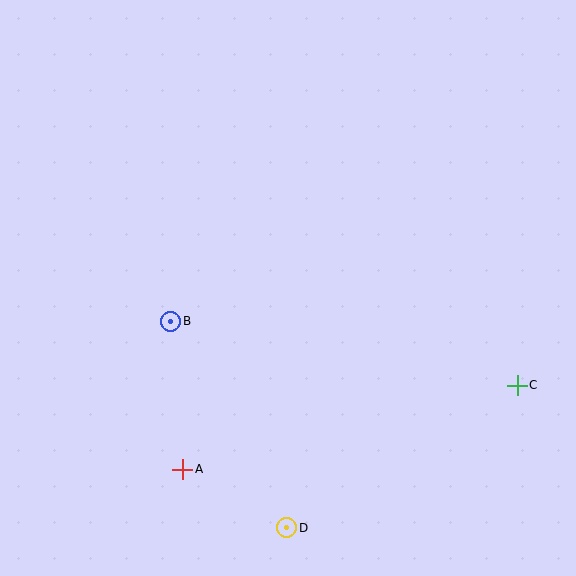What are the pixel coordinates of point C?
Point C is at (517, 385).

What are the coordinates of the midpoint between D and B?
The midpoint between D and B is at (229, 424).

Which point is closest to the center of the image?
Point B at (171, 321) is closest to the center.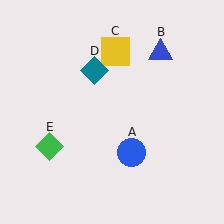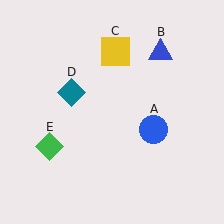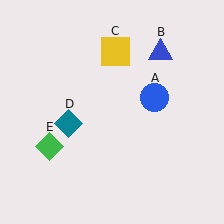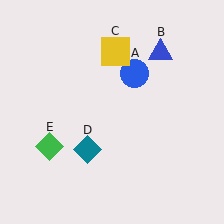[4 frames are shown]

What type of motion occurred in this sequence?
The blue circle (object A), teal diamond (object D) rotated counterclockwise around the center of the scene.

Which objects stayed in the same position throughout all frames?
Blue triangle (object B) and yellow square (object C) and green diamond (object E) remained stationary.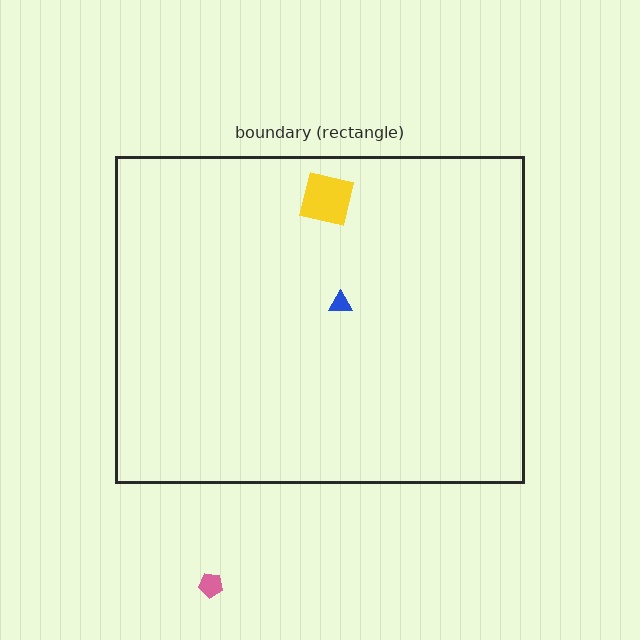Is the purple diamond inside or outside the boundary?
Inside.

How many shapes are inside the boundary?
3 inside, 1 outside.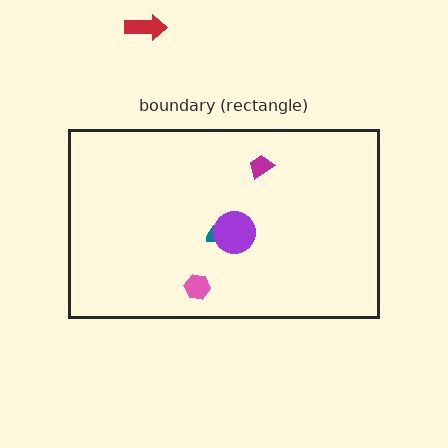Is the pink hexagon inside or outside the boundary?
Inside.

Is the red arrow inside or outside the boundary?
Outside.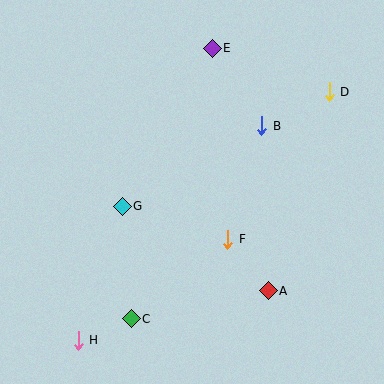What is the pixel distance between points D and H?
The distance between D and H is 353 pixels.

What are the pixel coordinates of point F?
Point F is at (228, 239).